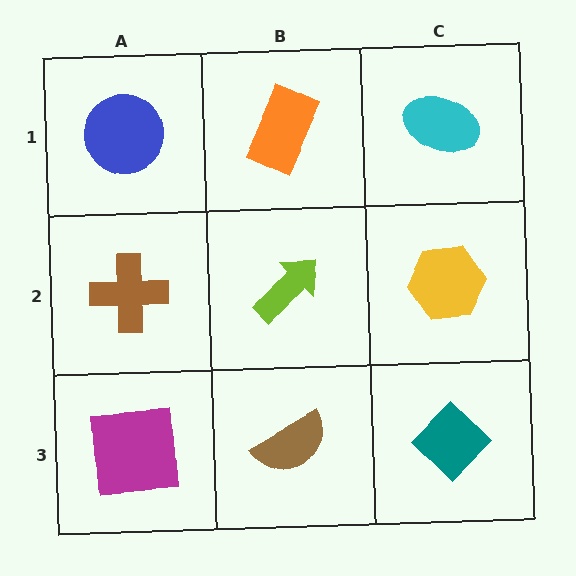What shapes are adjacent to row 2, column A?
A blue circle (row 1, column A), a magenta square (row 3, column A), a lime arrow (row 2, column B).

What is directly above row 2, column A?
A blue circle.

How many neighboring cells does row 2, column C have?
3.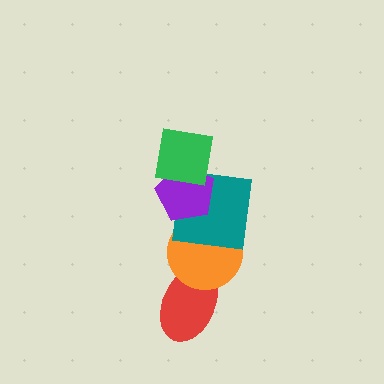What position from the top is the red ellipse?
The red ellipse is 5th from the top.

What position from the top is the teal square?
The teal square is 3rd from the top.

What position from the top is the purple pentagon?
The purple pentagon is 2nd from the top.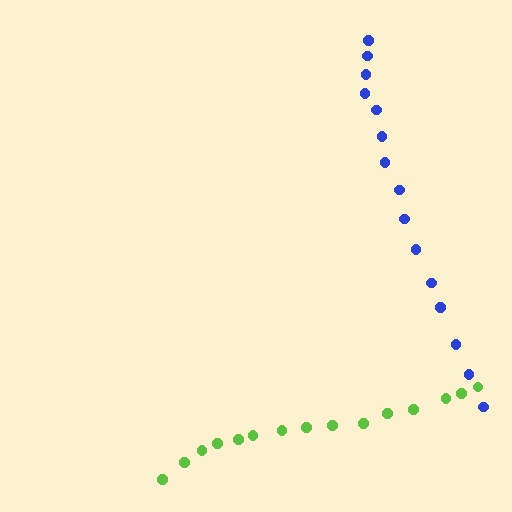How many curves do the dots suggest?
There are 2 distinct paths.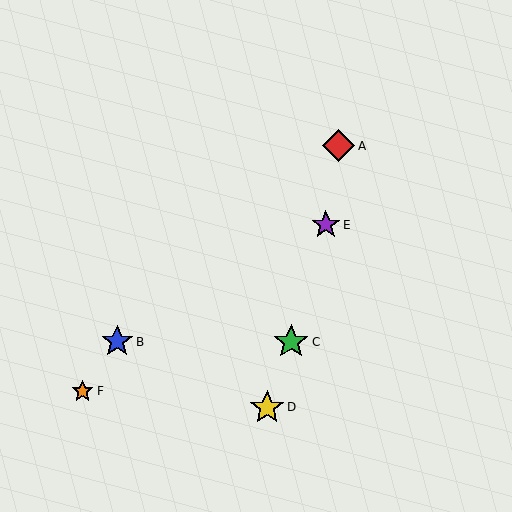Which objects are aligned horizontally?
Objects B, C are aligned horizontally.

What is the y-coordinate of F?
Object F is at y≈391.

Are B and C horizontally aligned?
Yes, both are at y≈342.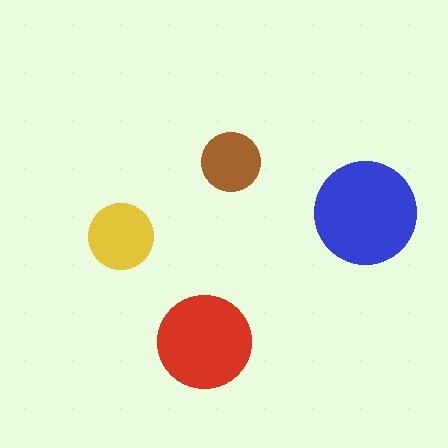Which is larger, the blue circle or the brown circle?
The blue one.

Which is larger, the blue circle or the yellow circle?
The blue one.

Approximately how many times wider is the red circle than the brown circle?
About 1.5 times wider.